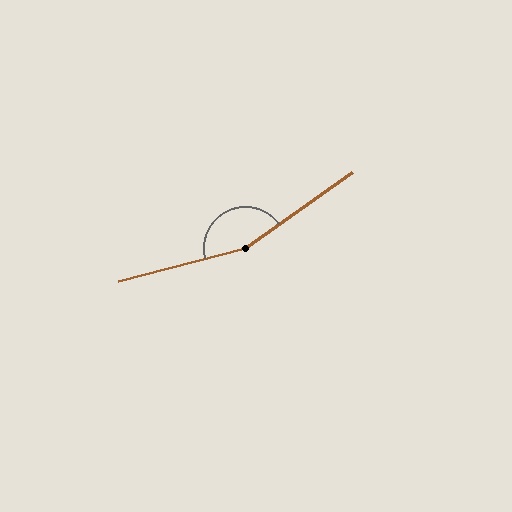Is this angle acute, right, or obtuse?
It is obtuse.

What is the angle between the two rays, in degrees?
Approximately 159 degrees.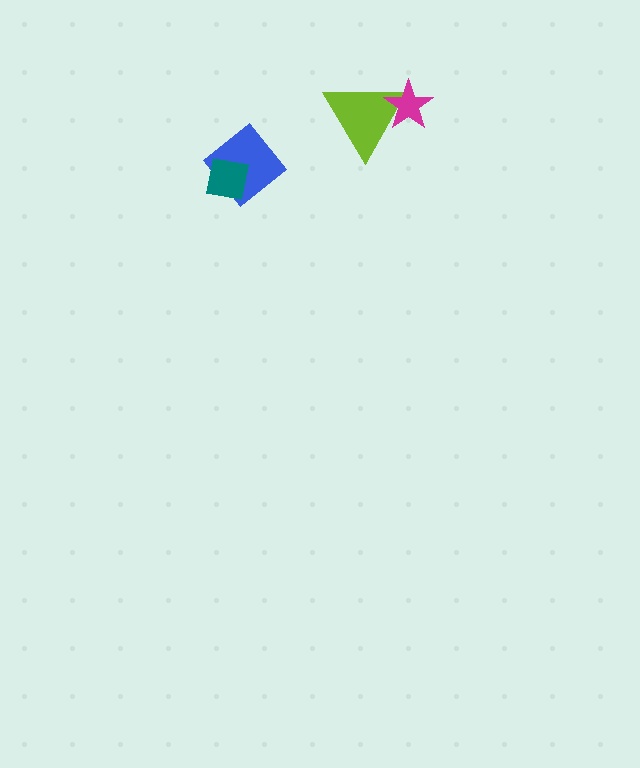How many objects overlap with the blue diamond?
1 object overlaps with the blue diamond.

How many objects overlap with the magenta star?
1 object overlaps with the magenta star.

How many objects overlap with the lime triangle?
1 object overlaps with the lime triangle.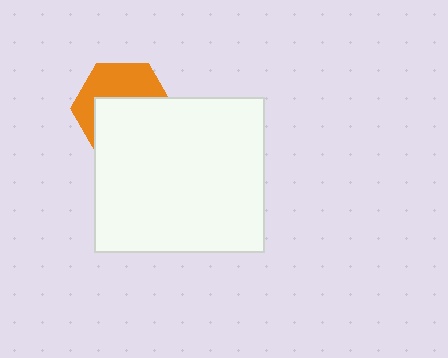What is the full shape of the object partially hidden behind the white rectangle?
The partially hidden object is an orange hexagon.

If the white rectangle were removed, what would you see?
You would see the complete orange hexagon.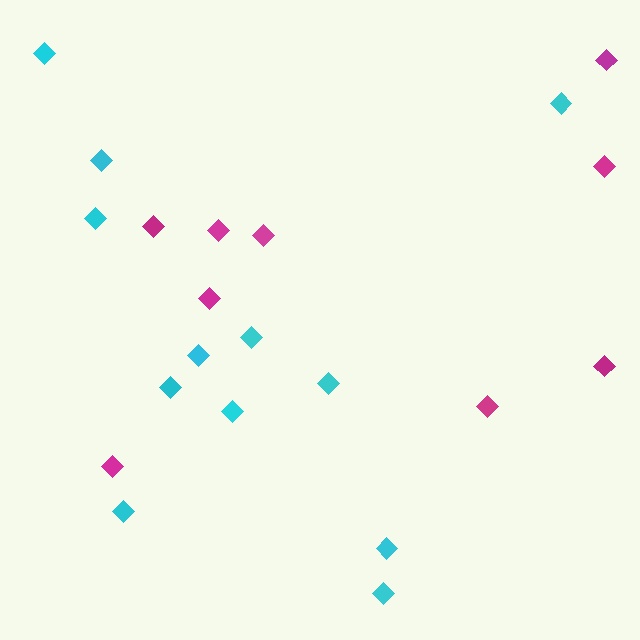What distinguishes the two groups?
There are 2 groups: one group of magenta diamonds (9) and one group of cyan diamonds (12).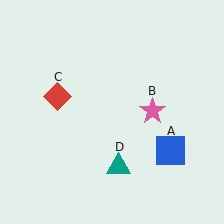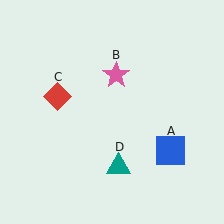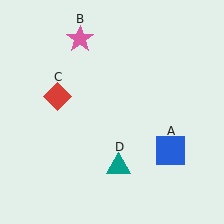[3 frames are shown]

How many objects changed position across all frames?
1 object changed position: pink star (object B).